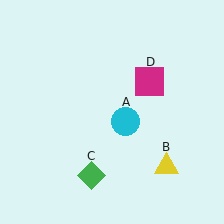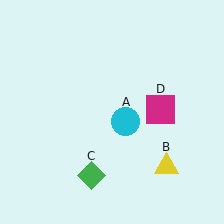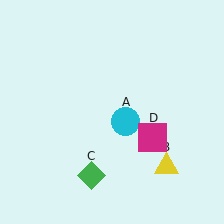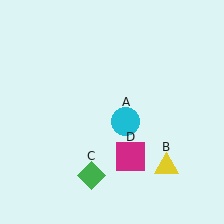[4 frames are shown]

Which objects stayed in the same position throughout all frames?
Cyan circle (object A) and yellow triangle (object B) and green diamond (object C) remained stationary.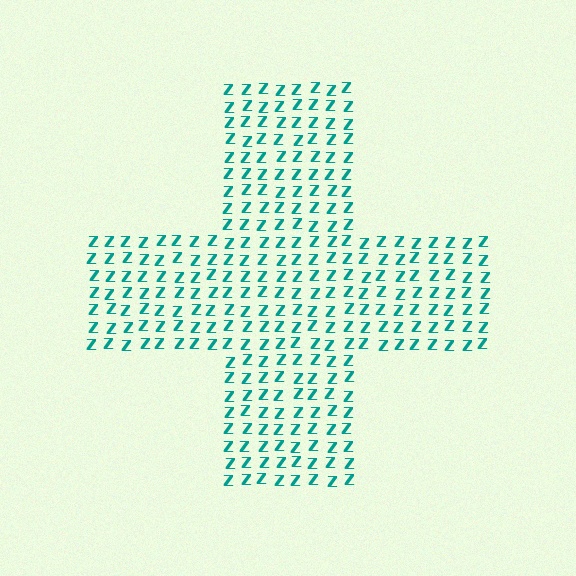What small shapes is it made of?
It is made of small letter Z's.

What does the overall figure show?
The overall figure shows a cross.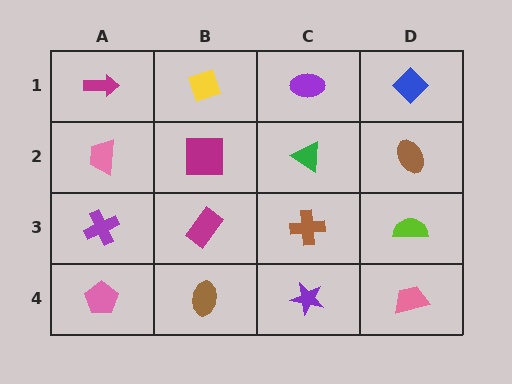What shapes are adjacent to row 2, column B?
A yellow diamond (row 1, column B), a magenta rectangle (row 3, column B), a pink trapezoid (row 2, column A), a green triangle (row 2, column C).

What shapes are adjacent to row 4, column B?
A magenta rectangle (row 3, column B), a pink pentagon (row 4, column A), a purple star (row 4, column C).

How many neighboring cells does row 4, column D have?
2.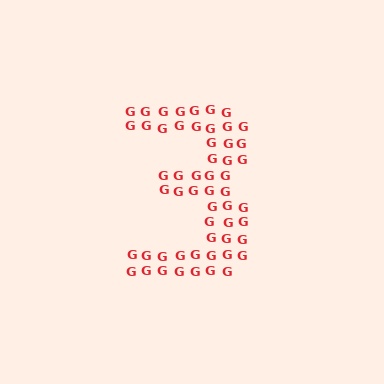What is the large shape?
The large shape is the digit 3.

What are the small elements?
The small elements are letter G's.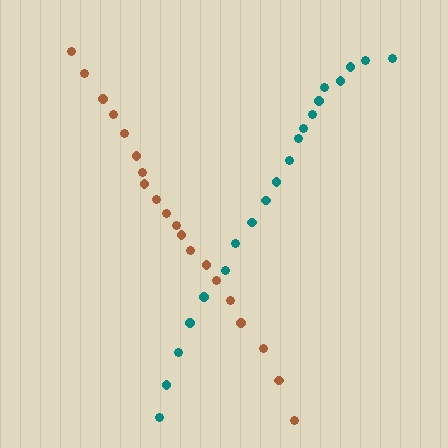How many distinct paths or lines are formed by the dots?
There are 2 distinct paths.